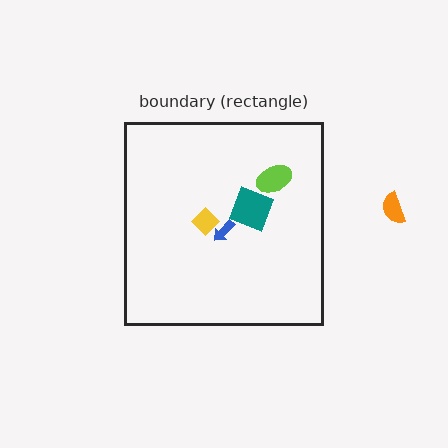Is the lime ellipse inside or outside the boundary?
Inside.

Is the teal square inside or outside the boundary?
Inside.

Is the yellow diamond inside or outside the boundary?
Inside.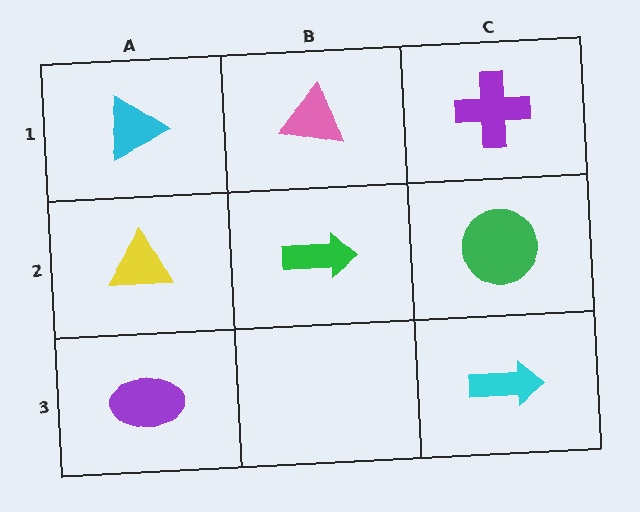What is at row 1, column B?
A pink triangle.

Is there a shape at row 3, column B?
No, that cell is empty.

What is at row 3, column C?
A cyan arrow.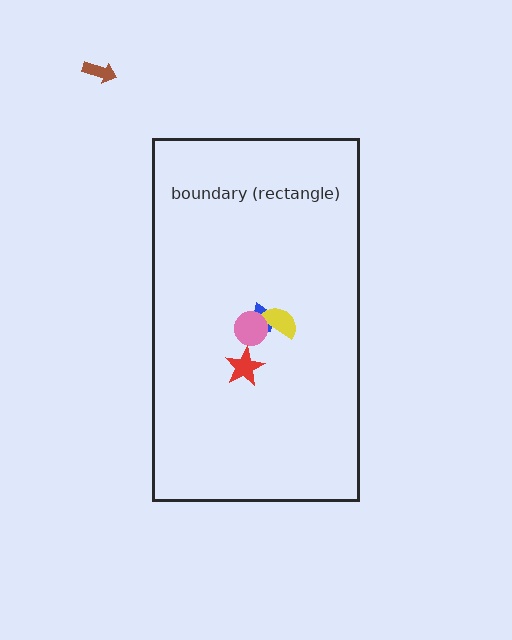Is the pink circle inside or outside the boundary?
Inside.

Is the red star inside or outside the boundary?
Inside.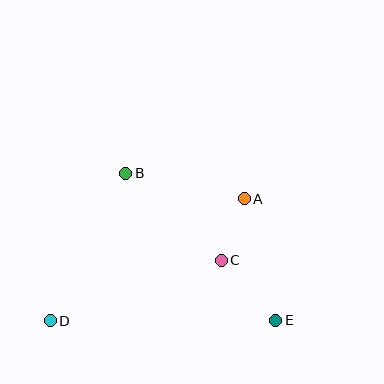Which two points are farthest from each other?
Points A and D are farthest from each other.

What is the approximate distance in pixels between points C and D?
The distance between C and D is approximately 181 pixels.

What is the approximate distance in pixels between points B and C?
The distance between B and C is approximately 129 pixels.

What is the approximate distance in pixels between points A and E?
The distance between A and E is approximately 126 pixels.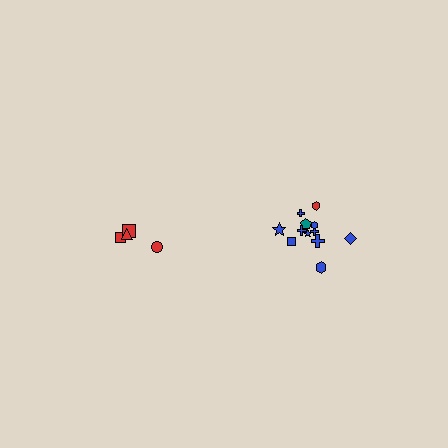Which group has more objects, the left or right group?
The right group.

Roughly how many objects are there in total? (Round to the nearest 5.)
Roughly 15 objects in total.